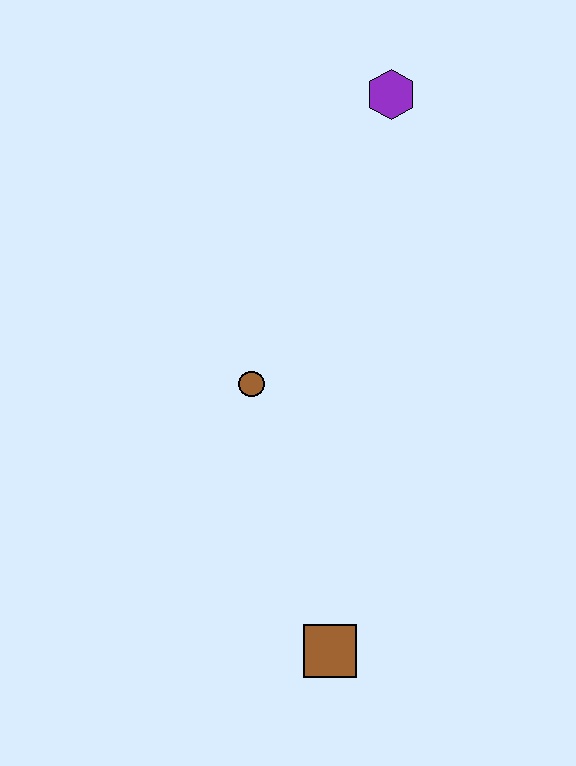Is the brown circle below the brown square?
No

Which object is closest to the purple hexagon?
The brown circle is closest to the purple hexagon.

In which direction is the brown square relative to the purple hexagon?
The brown square is below the purple hexagon.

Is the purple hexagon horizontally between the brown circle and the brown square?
No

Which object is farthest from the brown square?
The purple hexagon is farthest from the brown square.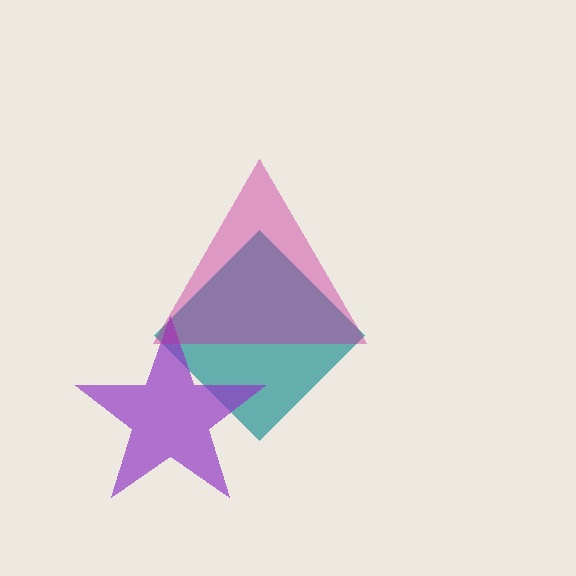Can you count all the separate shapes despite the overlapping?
Yes, there are 3 separate shapes.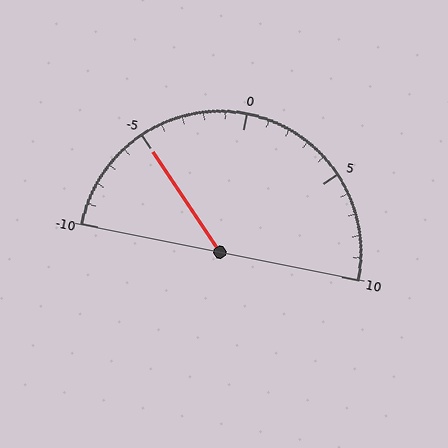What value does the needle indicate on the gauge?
The needle indicates approximately -5.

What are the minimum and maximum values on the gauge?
The gauge ranges from -10 to 10.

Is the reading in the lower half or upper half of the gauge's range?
The reading is in the lower half of the range (-10 to 10).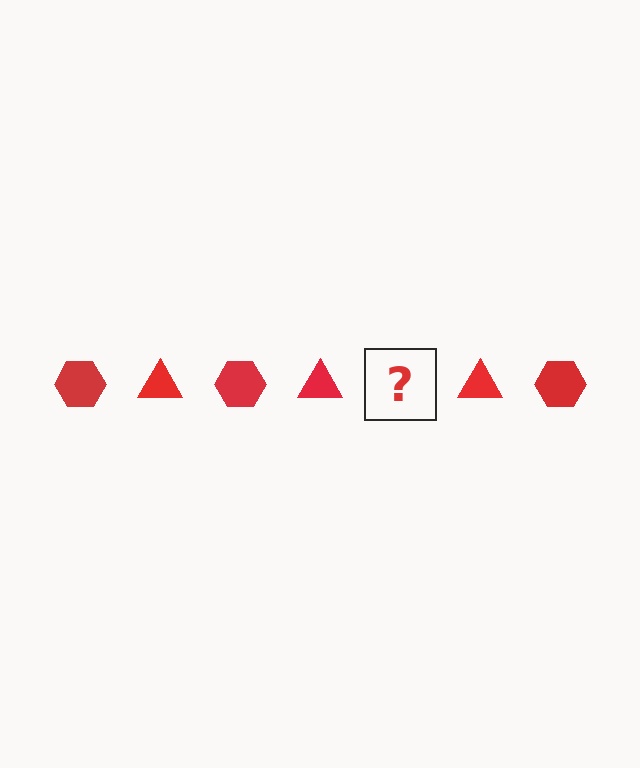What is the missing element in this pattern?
The missing element is a red hexagon.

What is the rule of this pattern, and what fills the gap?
The rule is that the pattern cycles through hexagon, triangle shapes in red. The gap should be filled with a red hexagon.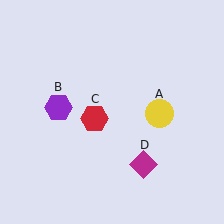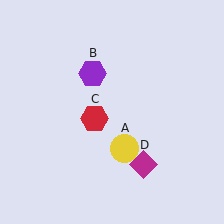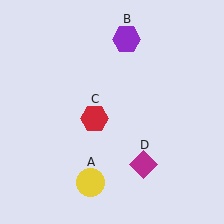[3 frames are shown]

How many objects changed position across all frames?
2 objects changed position: yellow circle (object A), purple hexagon (object B).